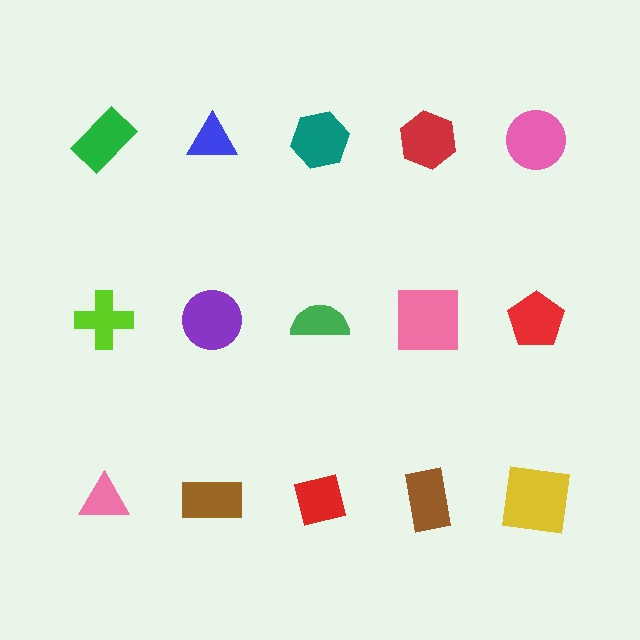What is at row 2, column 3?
A green semicircle.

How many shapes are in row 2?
5 shapes.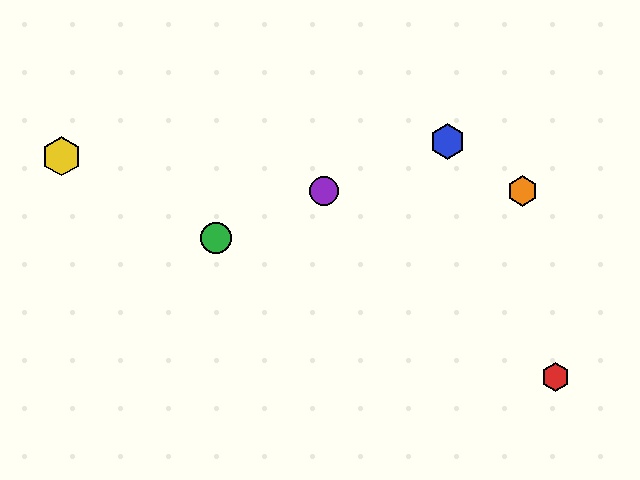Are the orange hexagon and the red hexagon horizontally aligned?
No, the orange hexagon is at y≈191 and the red hexagon is at y≈377.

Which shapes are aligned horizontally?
The purple circle, the orange hexagon are aligned horizontally.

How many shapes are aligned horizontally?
2 shapes (the purple circle, the orange hexagon) are aligned horizontally.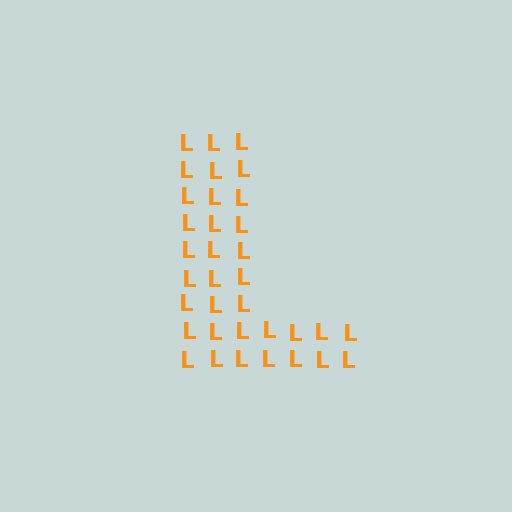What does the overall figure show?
The overall figure shows the letter L.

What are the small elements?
The small elements are letter L's.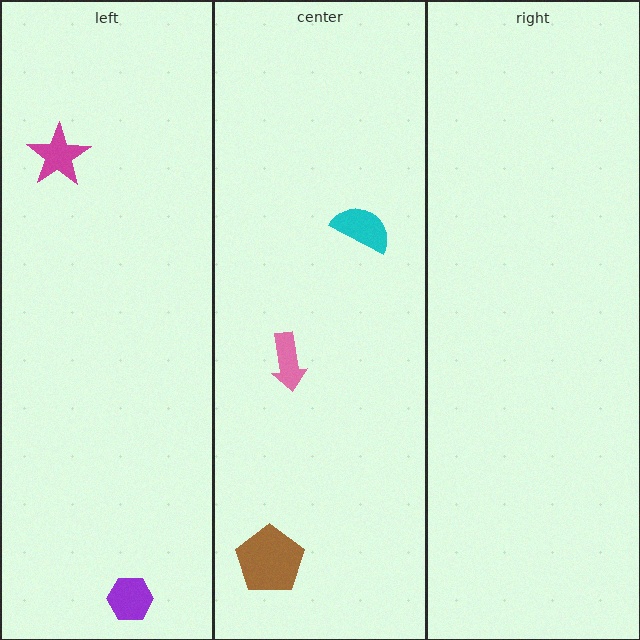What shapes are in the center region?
The brown pentagon, the cyan semicircle, the pink arrow.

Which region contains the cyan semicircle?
The center region.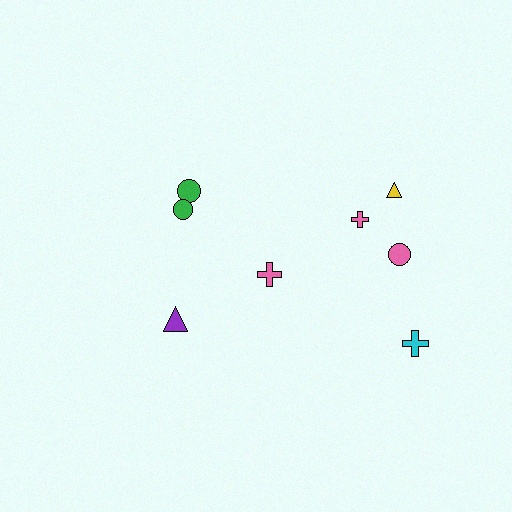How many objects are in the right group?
There are 5 objects.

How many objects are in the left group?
There are 3 objects.